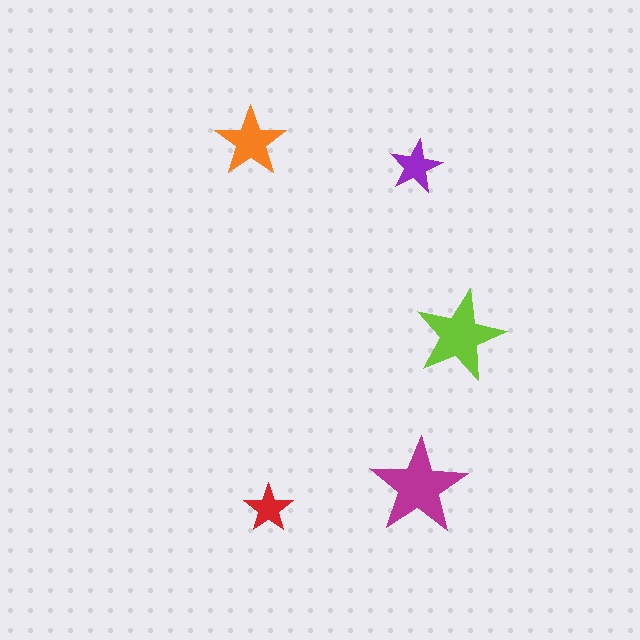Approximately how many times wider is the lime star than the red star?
About 2 times wider.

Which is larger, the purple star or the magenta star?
The magenta one.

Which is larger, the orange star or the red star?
The orange one.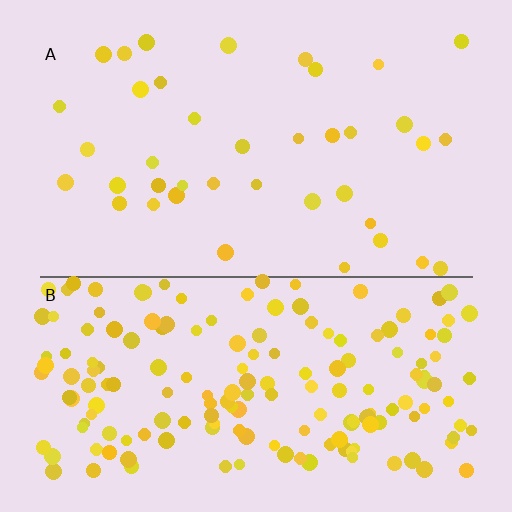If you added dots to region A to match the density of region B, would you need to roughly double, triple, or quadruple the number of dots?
Approximately quadruple.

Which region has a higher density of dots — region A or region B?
B (the bottom).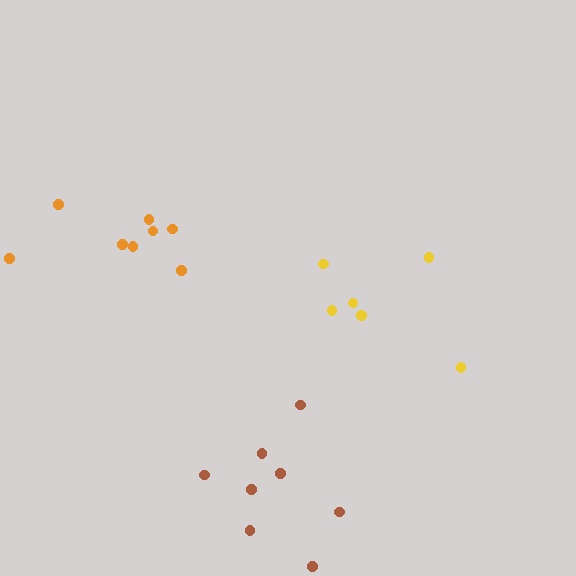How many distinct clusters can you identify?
There are 3 distinct clusters.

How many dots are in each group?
Group 1: 8 dots, Group 2: 8 dots, Group 3: 6 dots (22 total).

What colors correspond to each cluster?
The clusters are colored: orange, brown, yellow.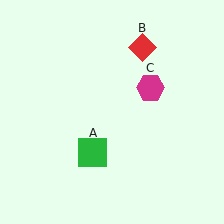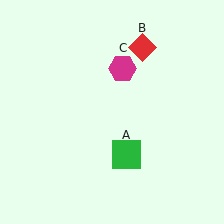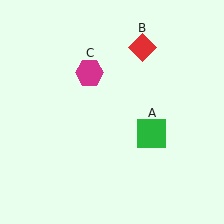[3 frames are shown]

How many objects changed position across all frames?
2 objects changed position: green square (object A), magenta hexagon (object C).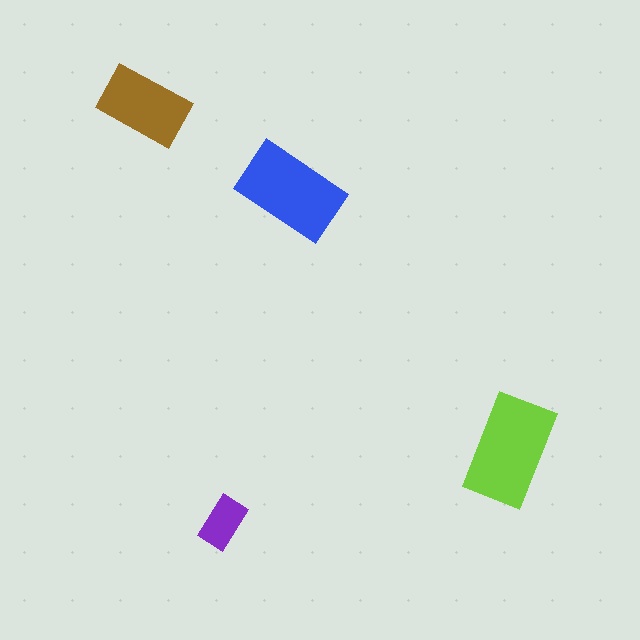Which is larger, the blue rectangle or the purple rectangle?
The blue one.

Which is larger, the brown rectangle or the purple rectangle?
The brown one.